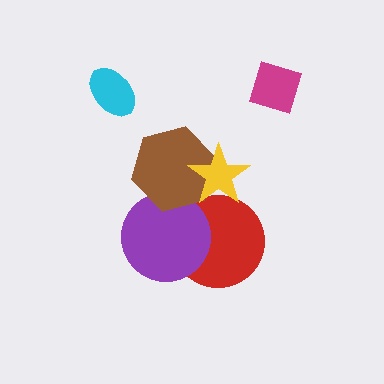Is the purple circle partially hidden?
Yes, it is partially covered by another shape.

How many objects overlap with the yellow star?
2 objects overlap with the yellow star.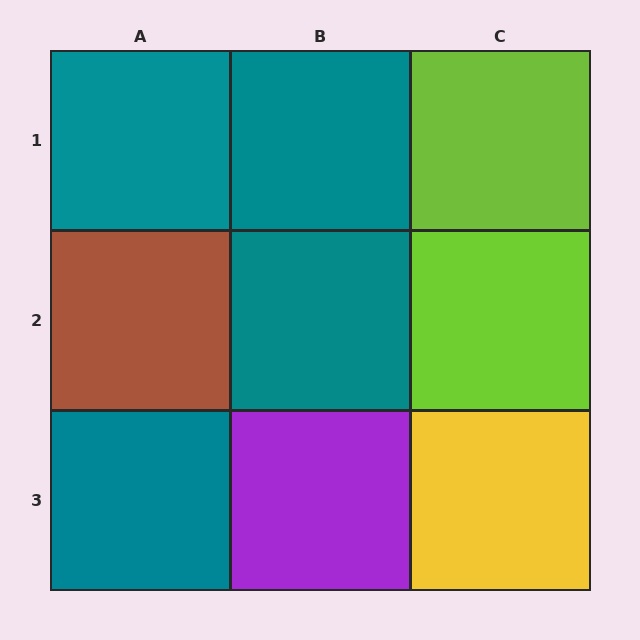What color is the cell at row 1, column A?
Teal.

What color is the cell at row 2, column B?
Teal.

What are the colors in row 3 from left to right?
Teal, purple, yellow.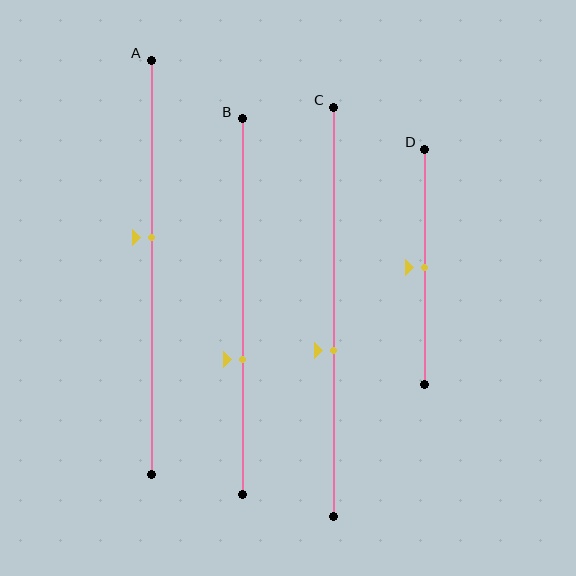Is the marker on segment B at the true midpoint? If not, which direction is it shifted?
No, the marker on segment B is shifted downward by about 14% of the segment length.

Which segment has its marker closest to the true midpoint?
Segment D has its marker closest to the true midpoint.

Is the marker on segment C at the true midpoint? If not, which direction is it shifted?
No, the marker on segment C is shifted downward by about 10% of the segment length.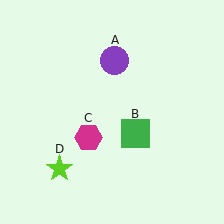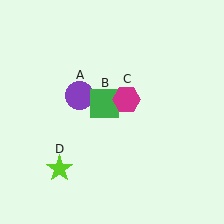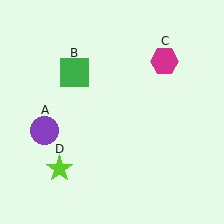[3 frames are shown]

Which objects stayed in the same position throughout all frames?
Lime star (object D) remained stationary.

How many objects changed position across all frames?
3 objects changed position: purple circle (object A), green square (object B), magenta hexagon (object C).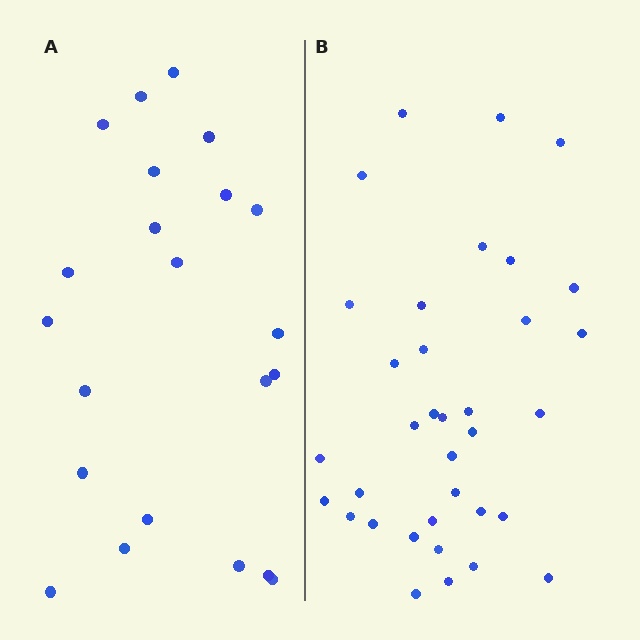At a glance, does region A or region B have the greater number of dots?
Region B (the right region) has more dots.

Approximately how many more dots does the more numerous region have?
Region B has approximately 15 more dots than region A.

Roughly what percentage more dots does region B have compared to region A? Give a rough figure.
About 60% more.